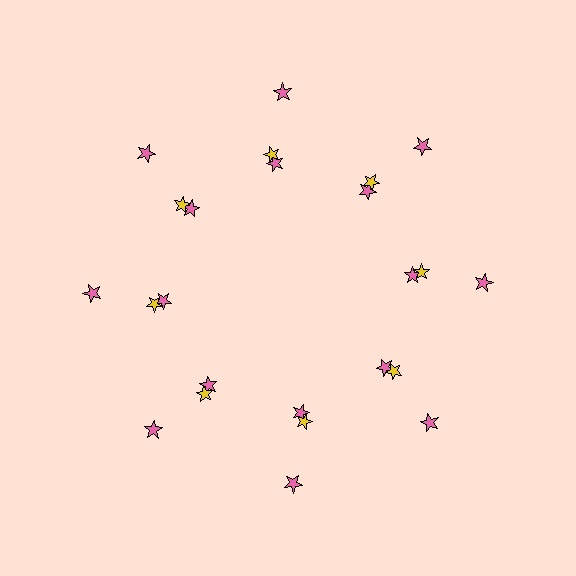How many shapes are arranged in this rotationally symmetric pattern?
There are 24 shapes, arranged in 8 groups of 3.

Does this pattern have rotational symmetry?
Yes, this pattern has 8-fold rotational symmetry. It looks the same after rotating 45 degrees around the center.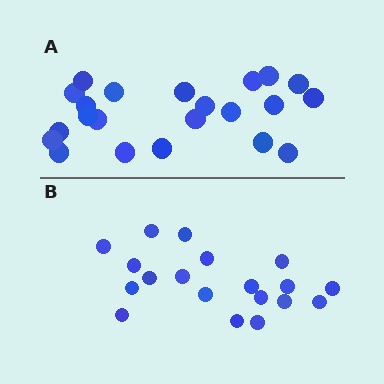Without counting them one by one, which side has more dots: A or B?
Region A (the top region) has more dots.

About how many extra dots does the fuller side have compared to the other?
Region A has just a few more — roughly 2 or 3 more dots than region B.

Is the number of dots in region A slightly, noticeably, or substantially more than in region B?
Region A has only slightly more — the two regions are fairly close. The ratio is roughly 1.2 to 1.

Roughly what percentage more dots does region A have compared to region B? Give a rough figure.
About 15% more.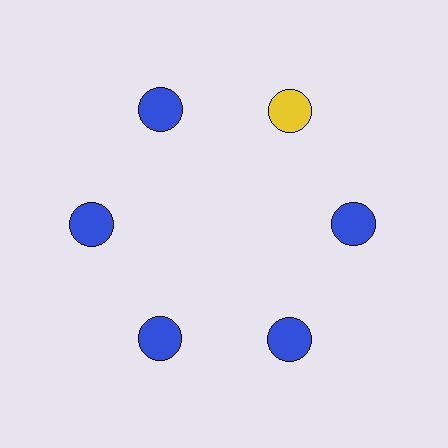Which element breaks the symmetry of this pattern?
The yellow circle at roughly the 1 o'clock position breaks the symmetry. All other shapes are blue circles.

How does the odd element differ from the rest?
It has a different color: yellow instead of blue.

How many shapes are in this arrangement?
There are 6 shapes arranged in a ring pattern.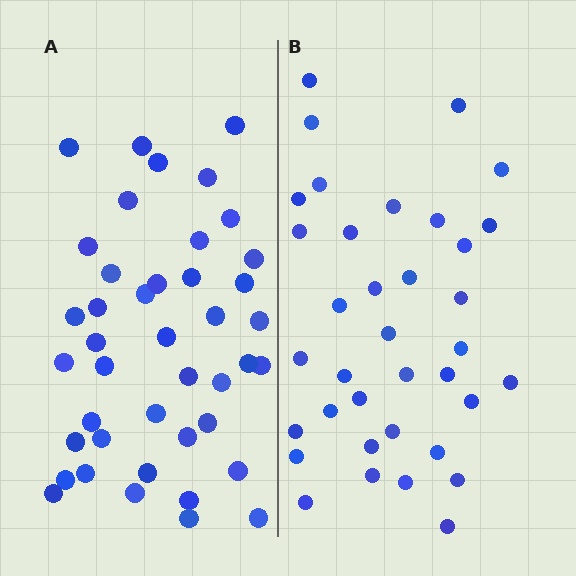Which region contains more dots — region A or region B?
Region A (the left region) has more dots.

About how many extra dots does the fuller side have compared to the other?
Region A has about 6 more dots than region B.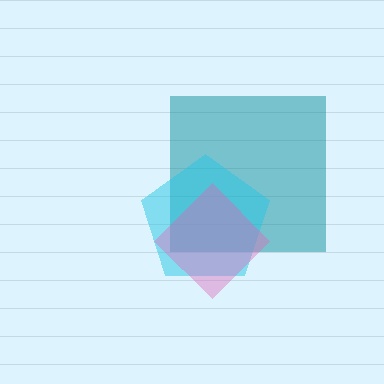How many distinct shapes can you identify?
There are 3 distinct shapes: a teal square, a cyan pentagon, a pink diamond.